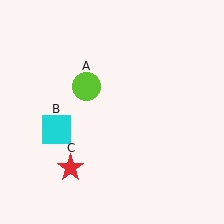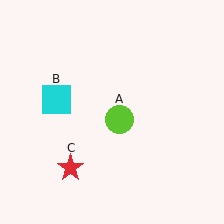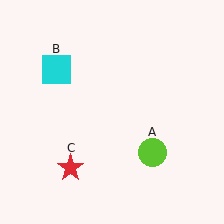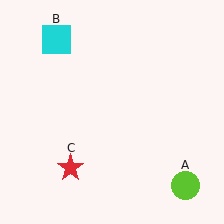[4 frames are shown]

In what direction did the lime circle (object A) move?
The lime circle (object A) moved down and to the right.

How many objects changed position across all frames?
2 objects changed position: lime circle (object A), cyan square (object B).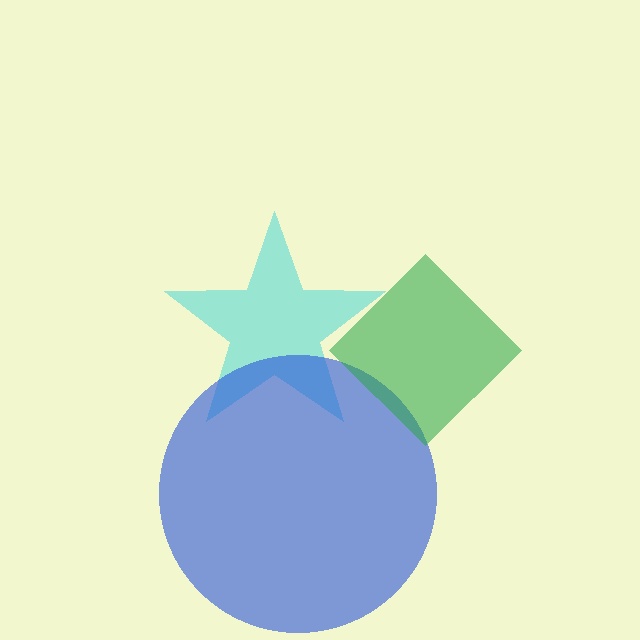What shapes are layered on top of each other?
The layered shapes are: a cyan star, a blue circle, a green diamond.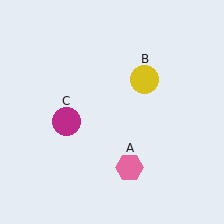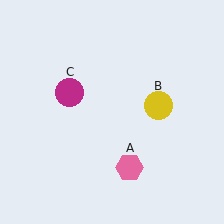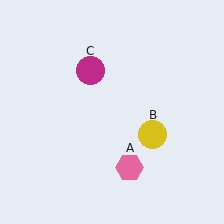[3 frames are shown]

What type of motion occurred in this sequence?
The yellow circle (object B), magenta circle (object C) rotated clockwise around the center of the scene.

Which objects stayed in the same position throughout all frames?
Pink hexagon (object A) remained stationary.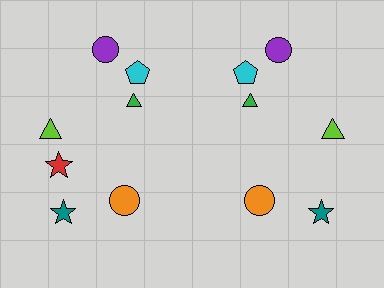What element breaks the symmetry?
A red star is missing from the right side.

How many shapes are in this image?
There are 13 shapes in this image.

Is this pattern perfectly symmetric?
No, the pattern is not perfectly symmetric. A red star is missing from the right side.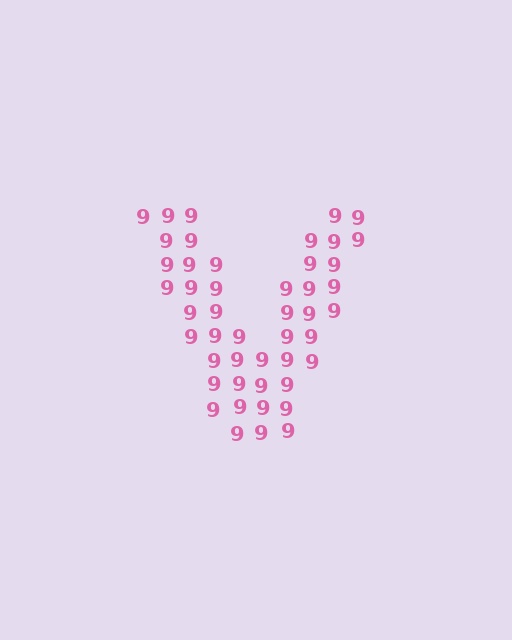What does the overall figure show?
The overall figure shows the letter V.